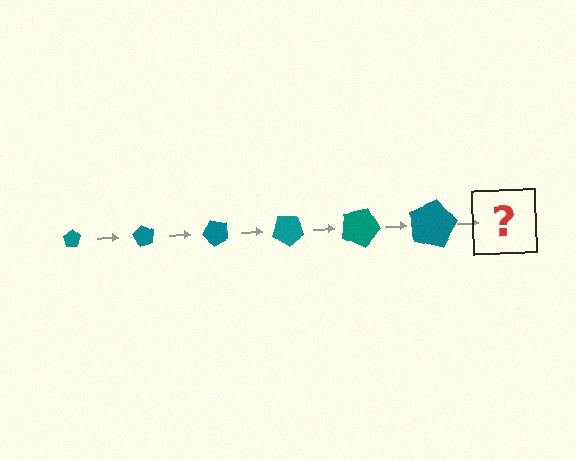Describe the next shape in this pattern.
It should be a pentagon, larger than the previous one and rotated 360 degrees from the start.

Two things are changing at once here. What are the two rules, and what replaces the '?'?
The two rules are that the pentagon grows larger each step and it rotates 60 degrees each step. The '?' should be a pentagon, larger than the previous one and rotated 360 degrees from the start.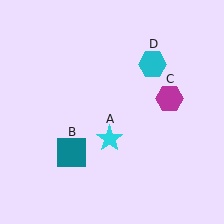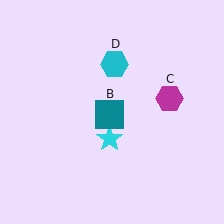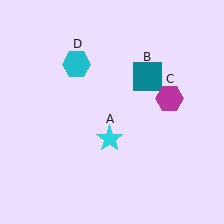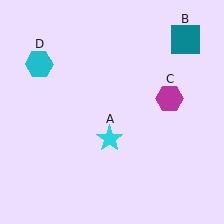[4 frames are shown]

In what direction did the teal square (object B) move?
The teal square (object B) moved up and to the right.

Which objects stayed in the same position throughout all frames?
Cyan star (object A) and magenta hexagon (object C) remained stationary.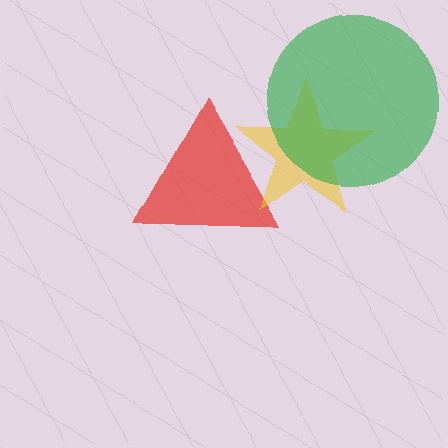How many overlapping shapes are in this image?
There are 3 overlapping shapes in the image.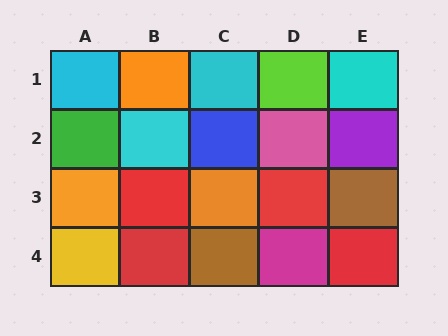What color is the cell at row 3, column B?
Red.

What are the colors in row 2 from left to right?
Green, cyan, blue, pink, purple.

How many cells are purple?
1 cell is purple.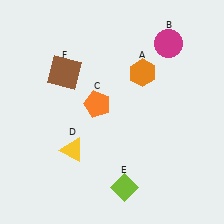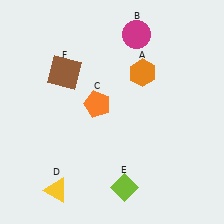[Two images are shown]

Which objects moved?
The objects that moved are: the magenta circle (B), the yellow triangle (D).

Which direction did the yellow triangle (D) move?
The yellow triangle (D) moved down.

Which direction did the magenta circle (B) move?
The magenta circle (B) moved left.